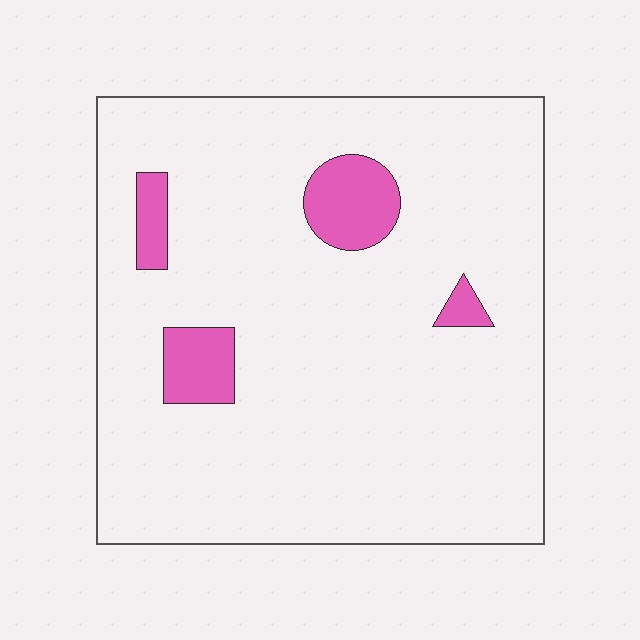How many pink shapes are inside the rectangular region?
4.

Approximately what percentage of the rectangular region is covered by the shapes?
Approximately 10%.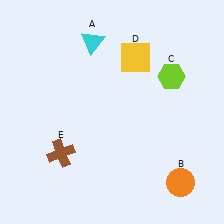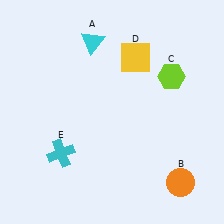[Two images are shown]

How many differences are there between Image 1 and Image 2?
There is 1 difference between the two images.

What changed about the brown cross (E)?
In Image 1, E is brown. In Image 2, it changed to cyan.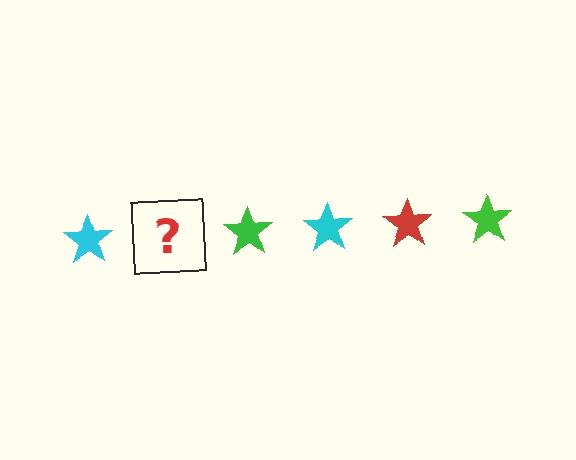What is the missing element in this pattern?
The missing element is a red star.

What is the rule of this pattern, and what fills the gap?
The rule is that the pattern cycles through cyan, red, green stars. The gap should be filled with a red star.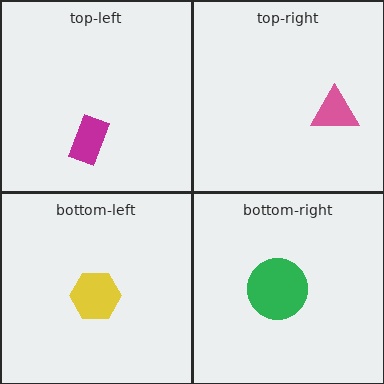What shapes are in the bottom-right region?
The green circle.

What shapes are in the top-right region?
The pink triangle.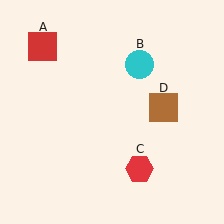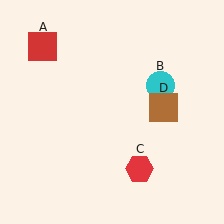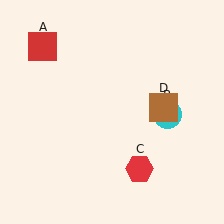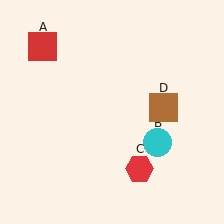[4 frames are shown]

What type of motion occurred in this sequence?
The cyan circle (object B) rotated clockwise around the center of the scene.